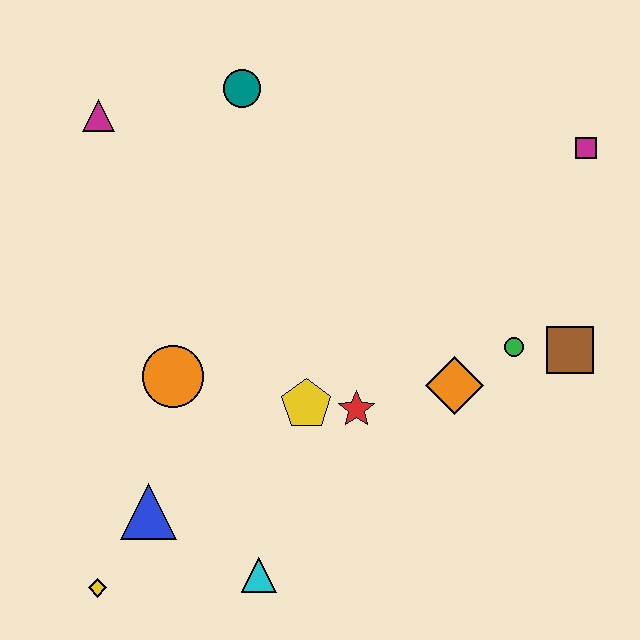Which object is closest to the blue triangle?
The yellow diamond is closest to the blue triangle.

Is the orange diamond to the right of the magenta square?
No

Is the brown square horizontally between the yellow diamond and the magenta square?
Yes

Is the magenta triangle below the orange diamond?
No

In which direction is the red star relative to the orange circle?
The red star is to the right of the orange circle.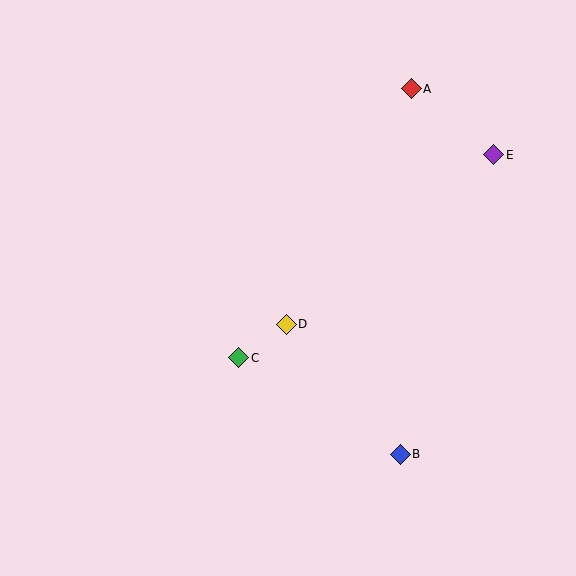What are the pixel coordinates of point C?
Point C is at (239, 358).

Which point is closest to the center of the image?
Point D at (286, 324) is closest to the center.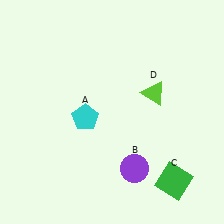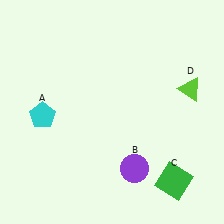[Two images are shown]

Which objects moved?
The objects that moved are: the cyan pentagon (A), the lime triangle (D).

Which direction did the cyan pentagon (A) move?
The cyan pentagon (A) moved left.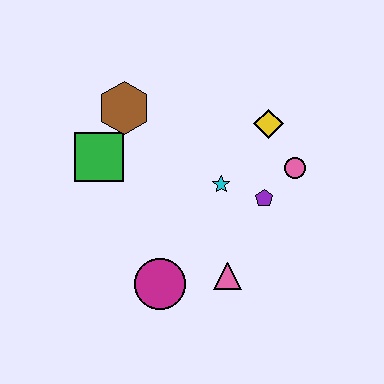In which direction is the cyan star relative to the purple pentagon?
The cyan star is to the left of the purple pentagon.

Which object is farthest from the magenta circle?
The yellow diamond is farthest from the magenta circle.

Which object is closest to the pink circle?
The purple pentagon is closest to the pink circle.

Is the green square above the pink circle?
Yes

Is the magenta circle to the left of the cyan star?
Yes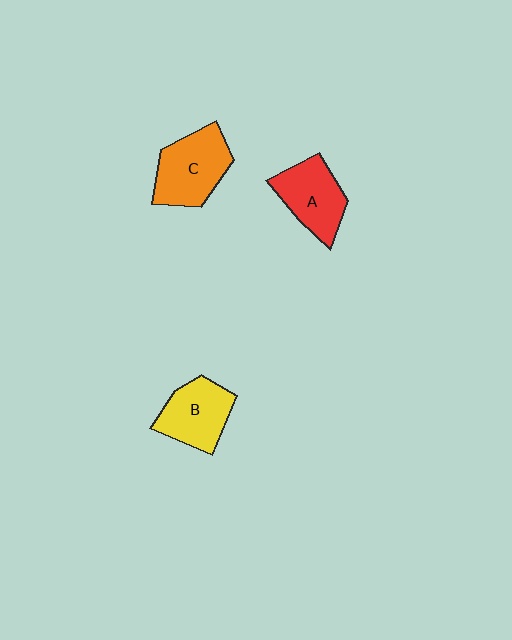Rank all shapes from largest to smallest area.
From largest to smallest: C (orange), A (red), B (yellow).